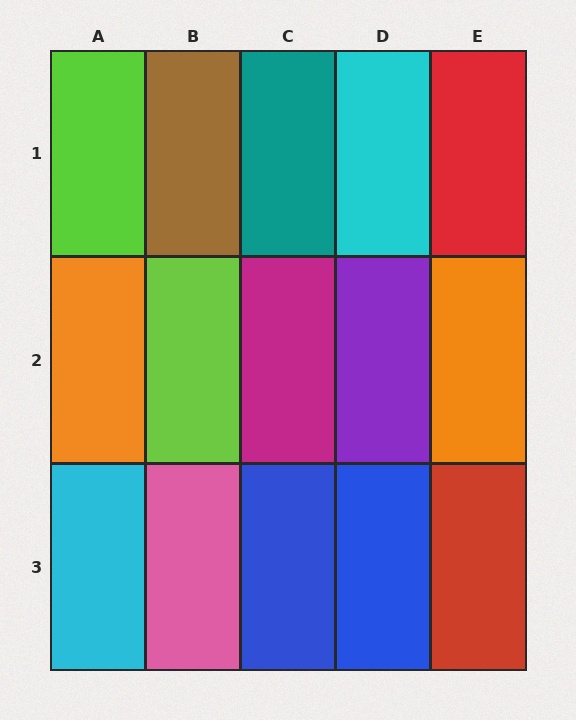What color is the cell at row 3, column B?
Pink.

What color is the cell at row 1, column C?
Teal.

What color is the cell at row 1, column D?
Cyan.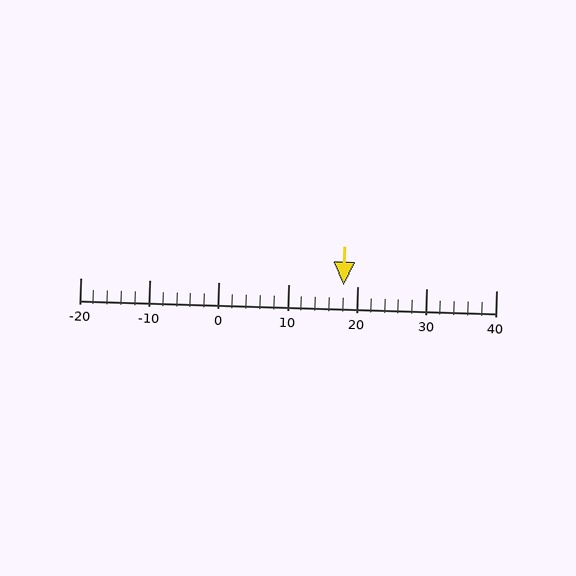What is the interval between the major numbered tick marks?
The major tick marks are spaced 10 units apart.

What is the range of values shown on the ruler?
The ruler shows values from -20 to 40.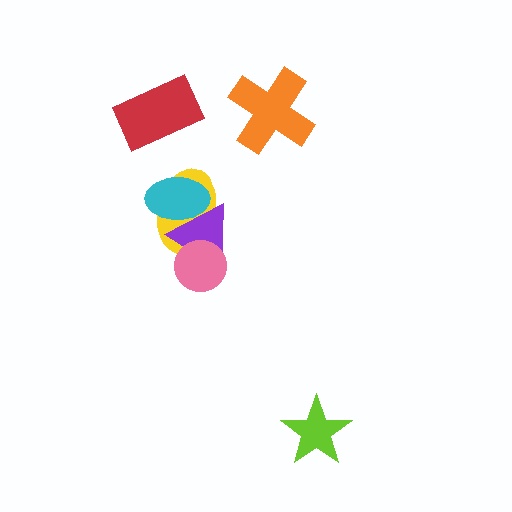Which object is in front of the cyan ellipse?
The purple triangle is in front of the cyan ellipse.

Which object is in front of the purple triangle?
The pink circle is in front of the purple triangle.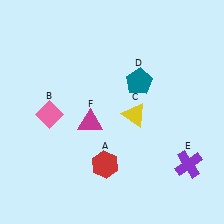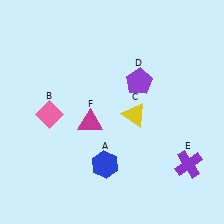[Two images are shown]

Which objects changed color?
A changed from red to blue. D changed from teal to purple.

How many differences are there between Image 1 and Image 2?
There are 2 differences between the two images.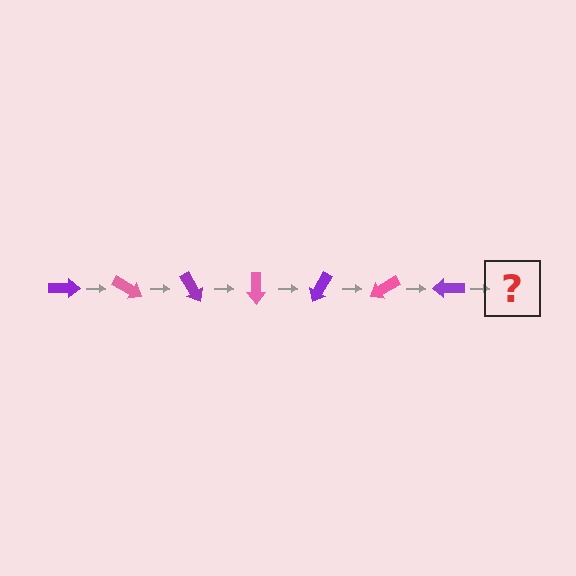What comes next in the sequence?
The next element should be a pink arrow, rotated 210 degrees from the start.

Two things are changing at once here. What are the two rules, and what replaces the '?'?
The two rules are that it rotates 30 degrees each step and the color cycles through purple and pink. The '?' should be a pink arrow, rotated 210 degrees from the start.